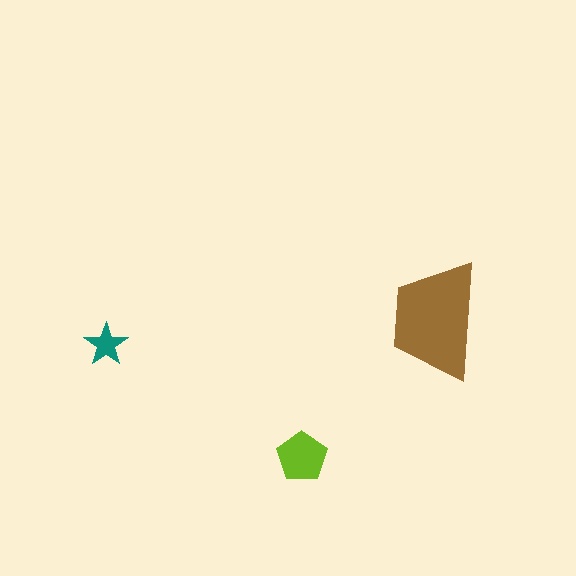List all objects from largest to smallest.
The brown trapezoid, the lime pentagon, the teal star.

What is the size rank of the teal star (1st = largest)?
3rd.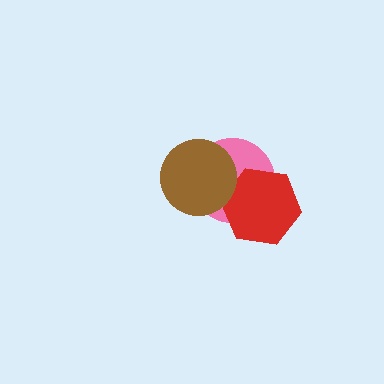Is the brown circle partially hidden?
No, no other shape covers it.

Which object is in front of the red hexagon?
The brown circle is in front of the red hexagon.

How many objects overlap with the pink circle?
2 objects overlap with the pink circle.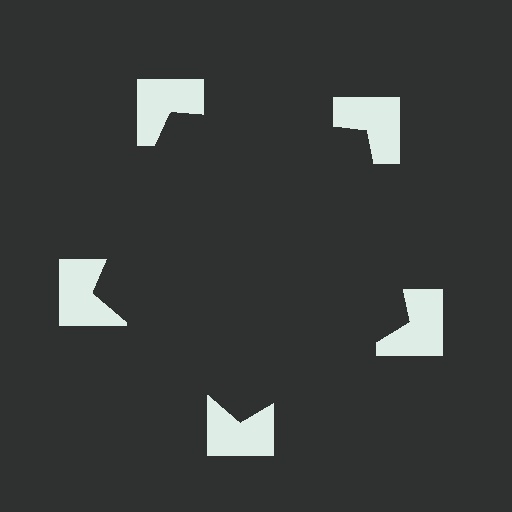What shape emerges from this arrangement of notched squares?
An illusory pentagon — its edges are inferred from the aligned wedge cuts in the notched squares, not physically drawn.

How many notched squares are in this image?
There are 5 — one at each vertex of the illusory pentagon.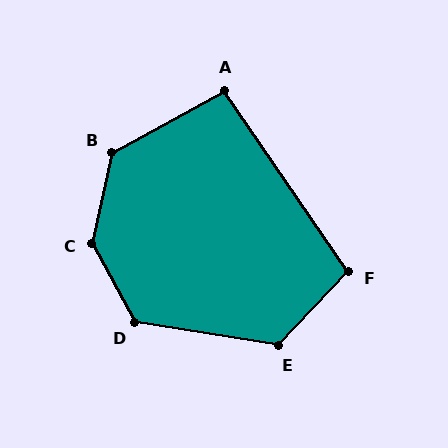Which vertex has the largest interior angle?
C, at approximately 140 degrees.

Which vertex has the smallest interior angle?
A, at approximately 96 degrees.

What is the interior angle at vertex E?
Approximately 124 degrees (obtuse).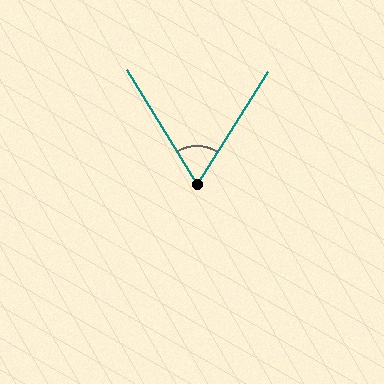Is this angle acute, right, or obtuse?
It is acute.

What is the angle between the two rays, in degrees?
Approximately 64 degrees.